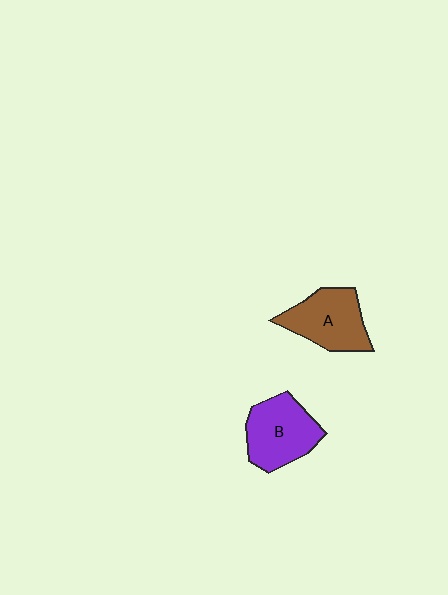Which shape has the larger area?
Shape B (purple).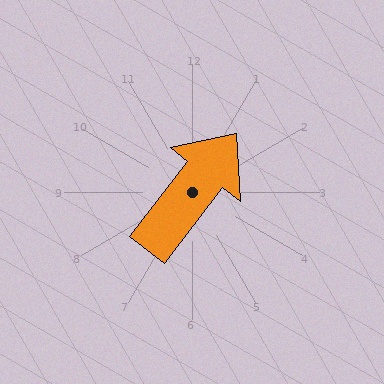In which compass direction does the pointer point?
Northeast.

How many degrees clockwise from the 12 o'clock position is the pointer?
Approximately 38 degrees.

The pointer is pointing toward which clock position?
Roughly 1 o'clock.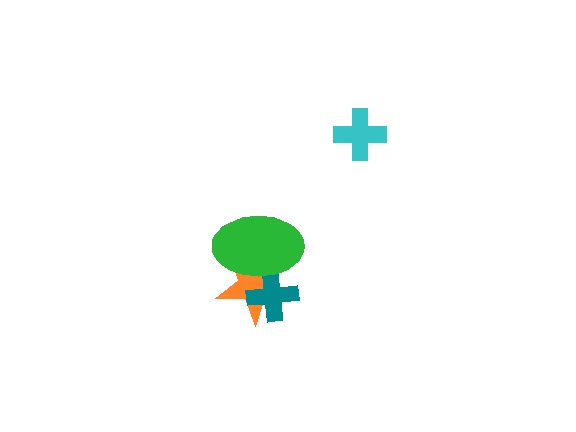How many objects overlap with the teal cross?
2 objects overlap with the teal cross.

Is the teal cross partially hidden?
Yes, it is partially covered by another shape.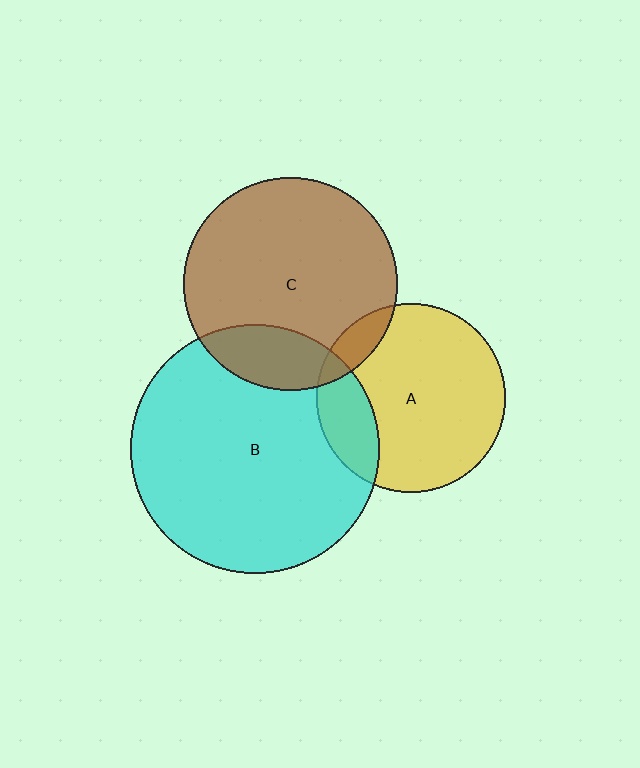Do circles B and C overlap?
Yes.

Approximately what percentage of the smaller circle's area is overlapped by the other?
Approximately 20%.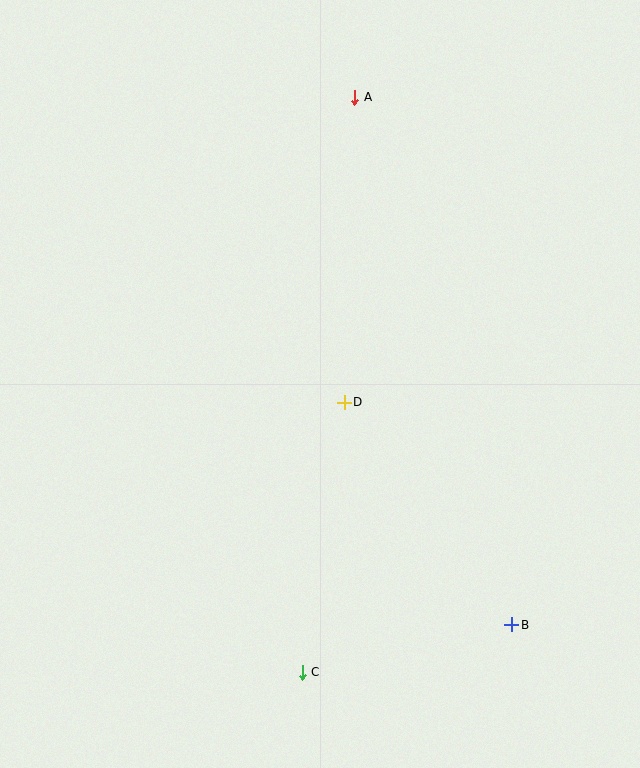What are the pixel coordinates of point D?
Point D is at (344, 402).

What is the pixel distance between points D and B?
The distance between D and B is 279 pixels.